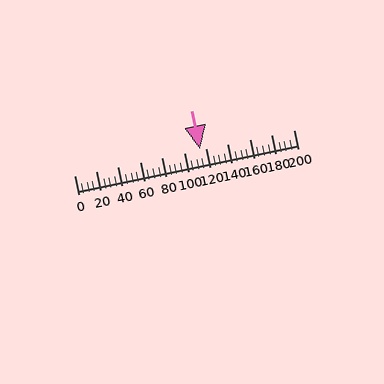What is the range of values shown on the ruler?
The ruler shows values from 0 to 200.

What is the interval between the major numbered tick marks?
The major tick marks are spaced 20 units apart.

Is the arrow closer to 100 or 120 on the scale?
The arrow is closer to 120.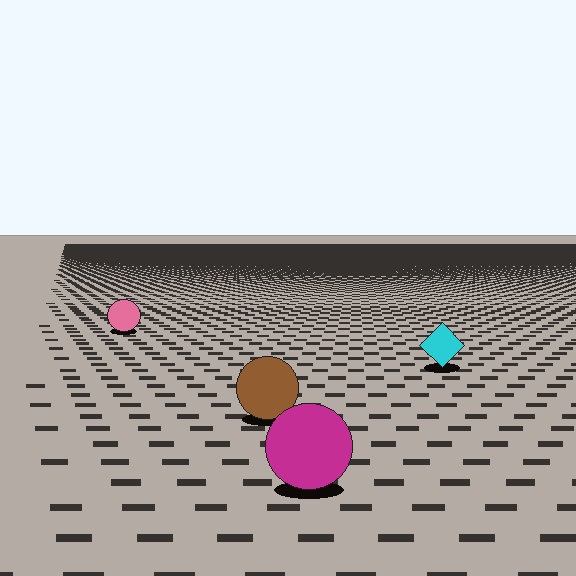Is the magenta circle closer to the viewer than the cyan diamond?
Yes. The magenta circle is closer — you can tell from the texture gradient: the ground texture is coarser near it.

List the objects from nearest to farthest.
From nearest to farthest: the magenta circle, the brown circle, the cyan diamond, the pink circle.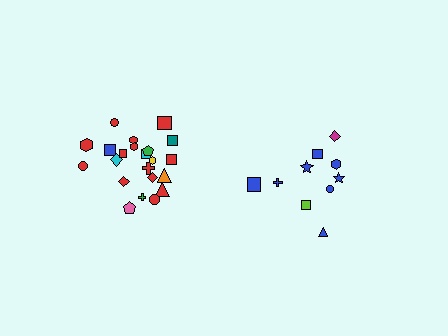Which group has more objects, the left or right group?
The left group.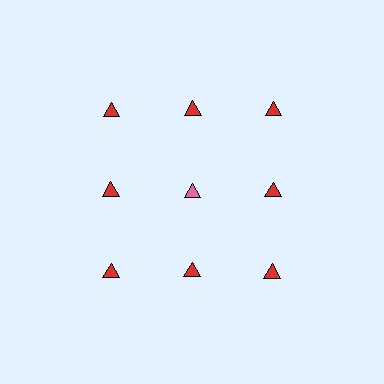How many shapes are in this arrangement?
There are 9 shapes arranged in a grid pattern.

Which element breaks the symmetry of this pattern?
The pink triangle in the second row, second from left column breaks the symmetry. All other shapes are red triangles.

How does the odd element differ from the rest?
It has a different color: pink instead of red.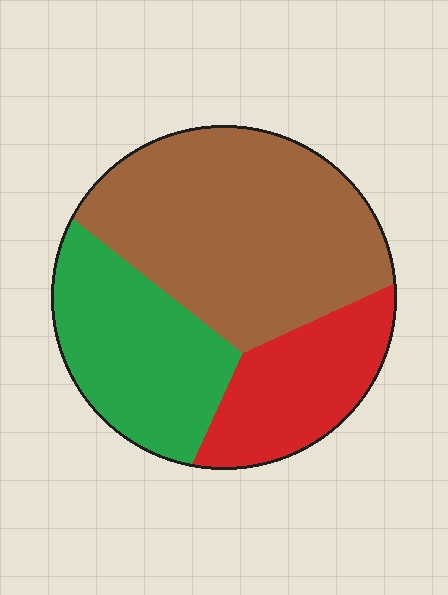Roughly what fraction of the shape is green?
Green takes up about one quarter (1/4) of the shape.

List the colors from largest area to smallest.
From largest to smallest: brown, green, red.